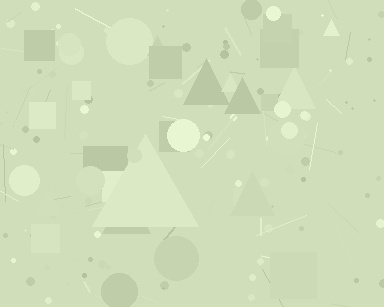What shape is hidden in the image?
A triangle is hidden in the image.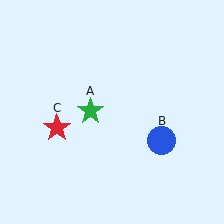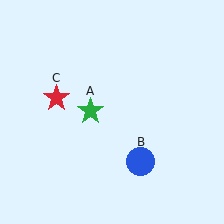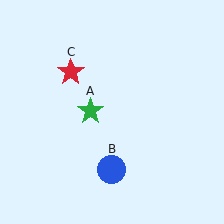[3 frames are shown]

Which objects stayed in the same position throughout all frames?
Green star (object A) remained stationary.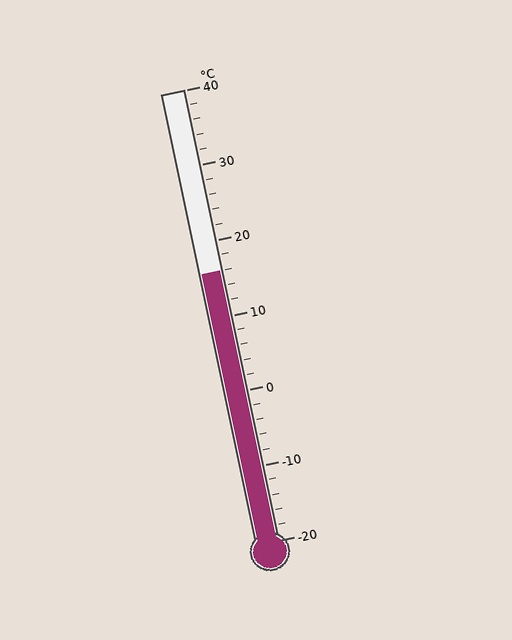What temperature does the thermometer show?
The thermometer shows approximately 16°C.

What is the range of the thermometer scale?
The thermometer scale ranges from -20°C to 40°C.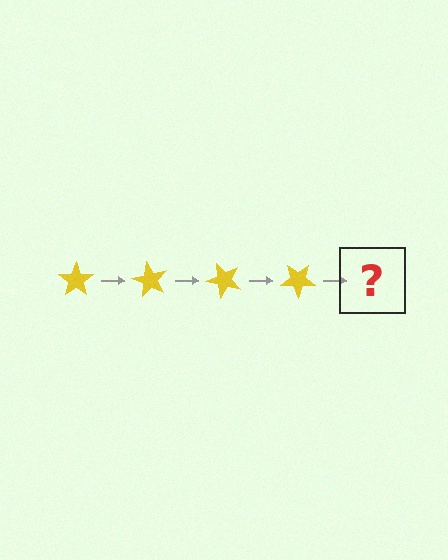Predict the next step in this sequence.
The next step is a yellow star rotated 240 degrees.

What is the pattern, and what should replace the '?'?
The pattern is that the star rotates 60 degrees each step. The '?' should be a yellow star rotated 240 degrees.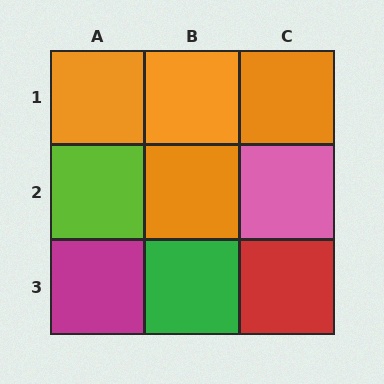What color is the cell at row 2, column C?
Pink.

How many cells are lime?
1 cell is lime.